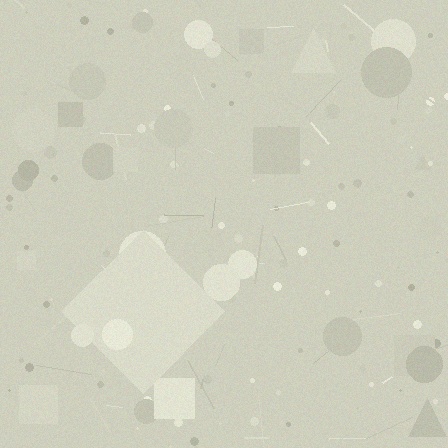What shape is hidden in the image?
A diamond is hidden in the image.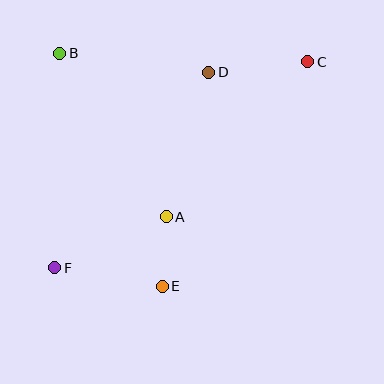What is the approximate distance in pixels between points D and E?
The distance between D and E is approximately 219 pixels.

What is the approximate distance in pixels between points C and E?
The distance between C and E is approximately 268 pixels.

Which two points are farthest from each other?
Points C and F are farthest from each other.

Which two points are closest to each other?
Points A and E are closest to each other.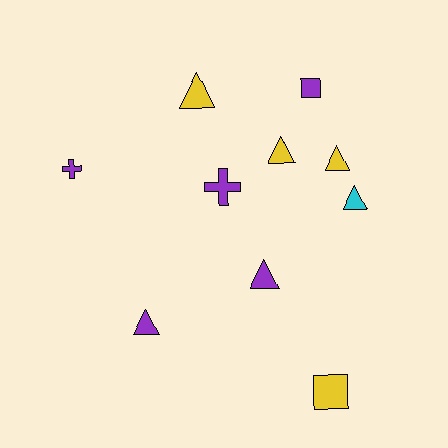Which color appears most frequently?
Purple, with 5 objects.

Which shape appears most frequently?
Triangle, with 6 objects.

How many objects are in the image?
There are 10 objects.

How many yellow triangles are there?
There are 3 yellow triangles.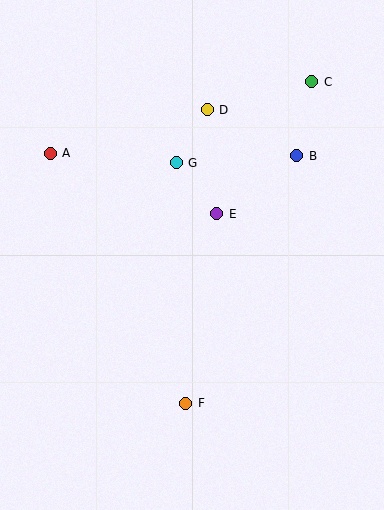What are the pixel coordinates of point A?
Point A is at (50, 153).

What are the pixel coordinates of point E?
Point E is at (217, 214).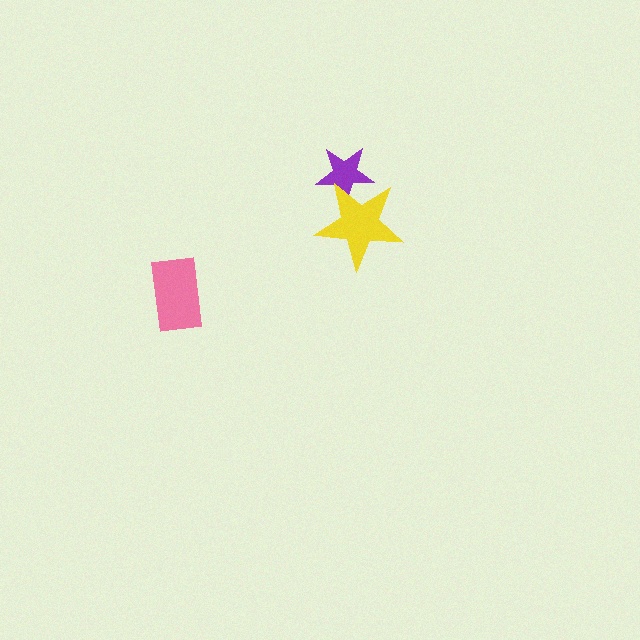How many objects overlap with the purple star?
1 object overlaps with the purple star.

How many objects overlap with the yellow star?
1 object overlaps with the yellow star.